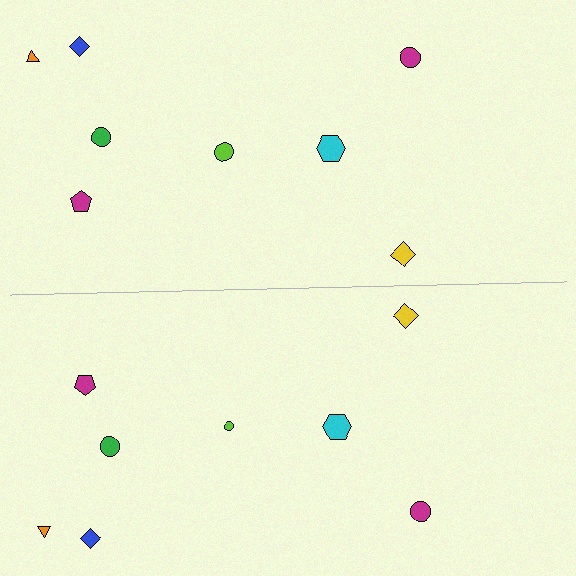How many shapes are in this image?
There are 16 shapes in this image.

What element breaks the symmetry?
The lime circle on the bottom side has a different size than its mirror counterpart.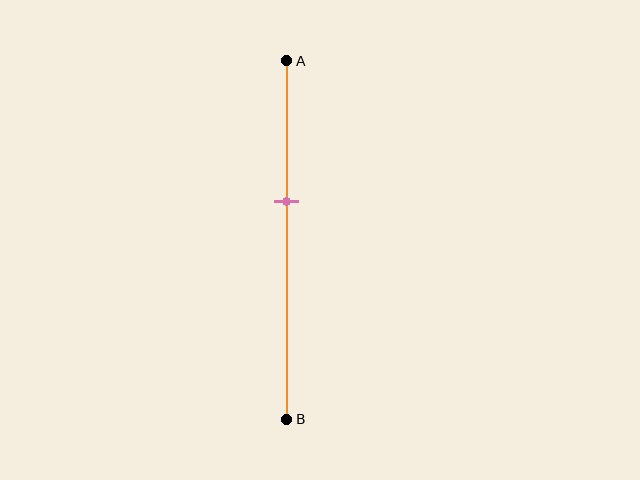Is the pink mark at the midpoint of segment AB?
No, the mark is at about 40% from A, not at the 50% midpoint.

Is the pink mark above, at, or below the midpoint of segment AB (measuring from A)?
The pink mark is above the midpoint of segment AB.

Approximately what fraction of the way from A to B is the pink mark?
The pink mark is approximately 40% of the way from A to B.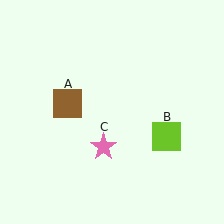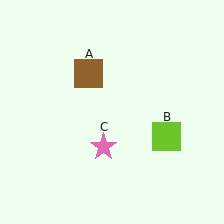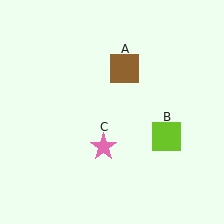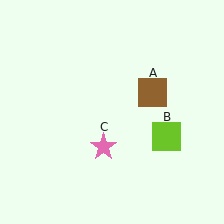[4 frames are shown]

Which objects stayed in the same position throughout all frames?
Lime square (object B) and pink star (object C) remained stationary.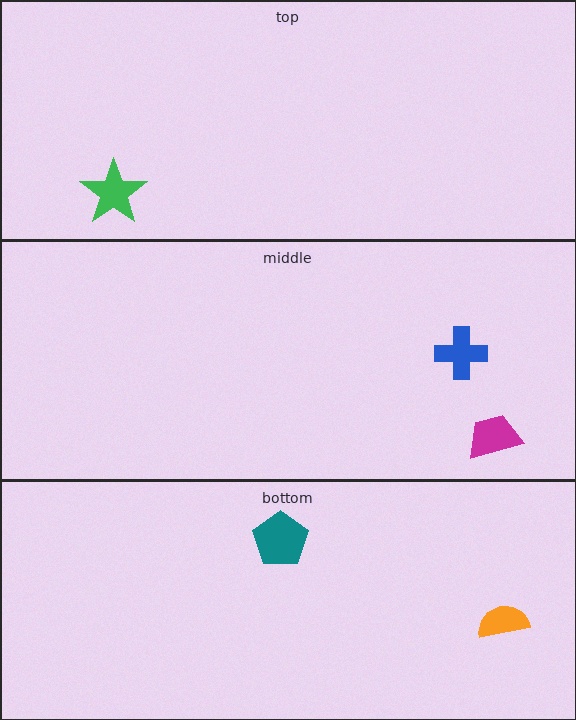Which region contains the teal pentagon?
The bottom region.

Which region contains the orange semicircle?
The bottom region.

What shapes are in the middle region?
The blue cross, the magenta trapezoid.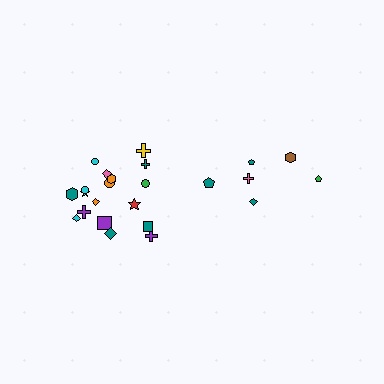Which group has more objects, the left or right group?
The left group.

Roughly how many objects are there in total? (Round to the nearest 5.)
Roughly 25 objects in total.